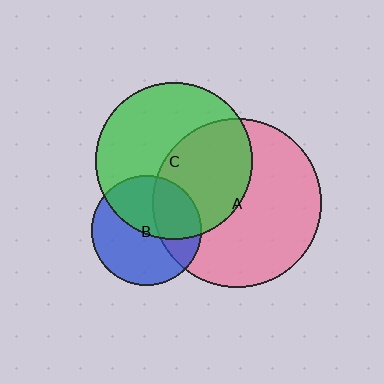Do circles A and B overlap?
Yes.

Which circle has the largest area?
Circle A (pink).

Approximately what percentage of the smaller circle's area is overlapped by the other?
Approximately 30%.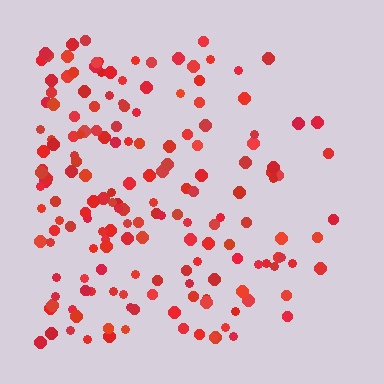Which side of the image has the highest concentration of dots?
The left.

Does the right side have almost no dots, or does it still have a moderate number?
Still a moderate number, just noticeably fewer than the left.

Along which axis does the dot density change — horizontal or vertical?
Horizontal.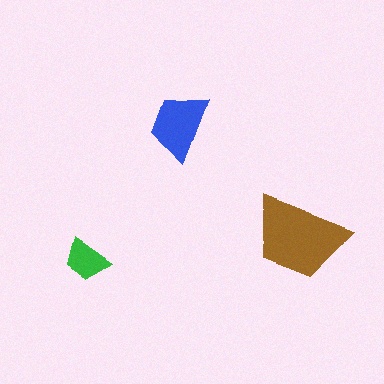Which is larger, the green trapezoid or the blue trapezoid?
The blue one.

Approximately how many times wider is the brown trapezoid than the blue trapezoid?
About 1.5 times wider.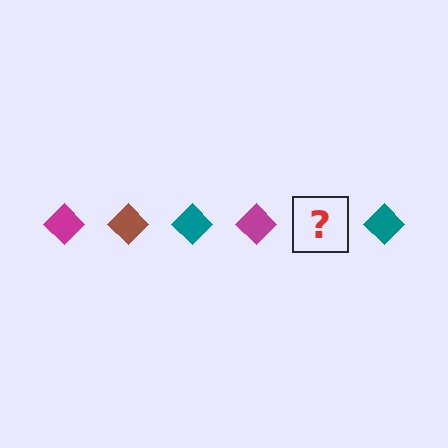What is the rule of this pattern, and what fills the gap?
The rule is that the pattern cycles through magenta, brown, teal diamonds. The gap should be filled with a brown diamond.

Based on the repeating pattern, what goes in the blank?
The blank should be a brown diamond.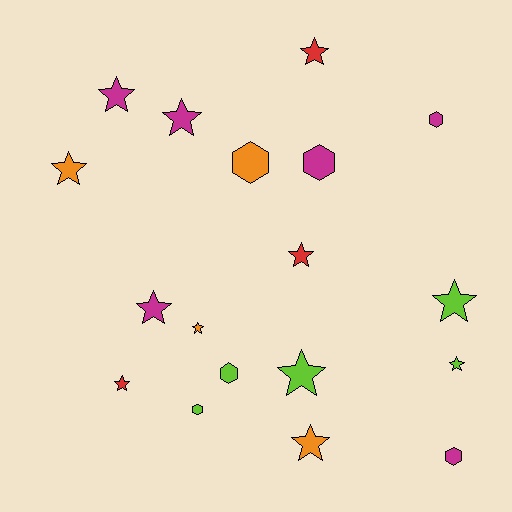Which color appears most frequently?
Magenta, with 6 objects.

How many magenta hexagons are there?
There are 3 magenta hexagons.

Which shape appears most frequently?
Star, with 12 objects.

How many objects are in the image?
There are 18 objects.